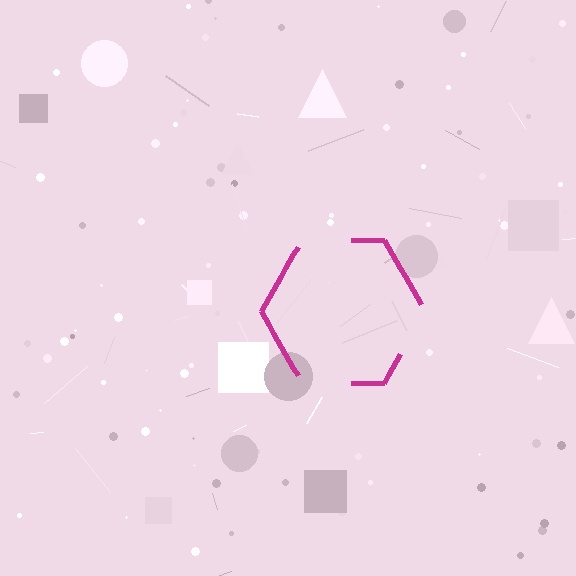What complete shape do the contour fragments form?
The contour fragments form a hexagon.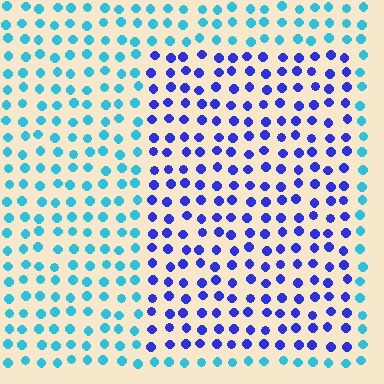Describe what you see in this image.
The image is filled with small cyan elements in a uniform arrangement. A rectangle-shaped region is visible where the elements are tinted to a slightly different hue, forming a subtle color boundary.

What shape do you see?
I see a rectangle.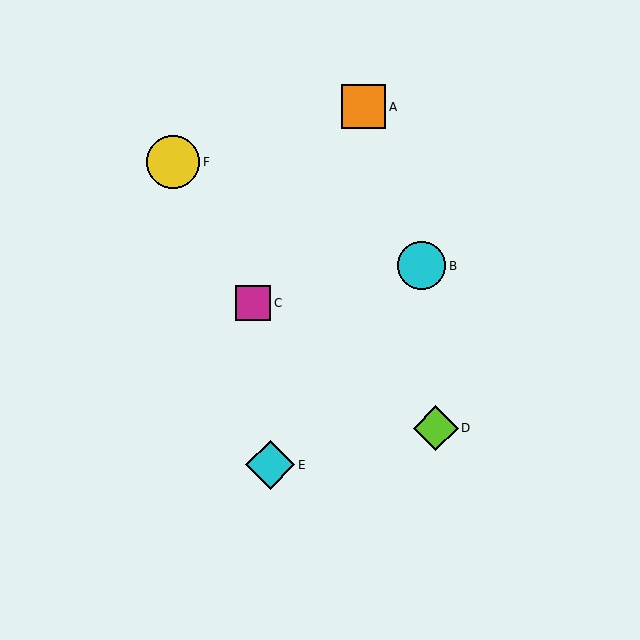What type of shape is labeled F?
Shape F is a yellow circle.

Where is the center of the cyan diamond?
The center of the cyan diamond is at (270, 465).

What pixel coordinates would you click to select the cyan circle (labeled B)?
Click at (422, 266) to select the cyan circle B.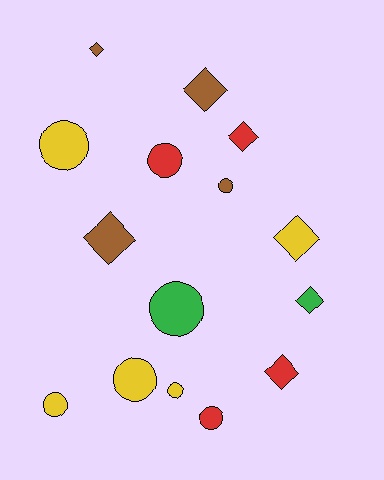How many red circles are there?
There are 2 red circles.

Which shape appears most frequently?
Circle, with 8 objects.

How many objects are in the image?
There are 15 objects.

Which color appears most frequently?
Yellow, with 5 objects.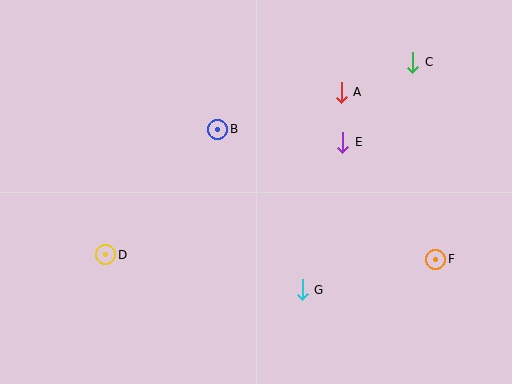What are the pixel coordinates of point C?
Point C is at (412, 62).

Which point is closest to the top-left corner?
Point B is closest to the top-left corner.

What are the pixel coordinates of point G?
Point G is at (302, 290).